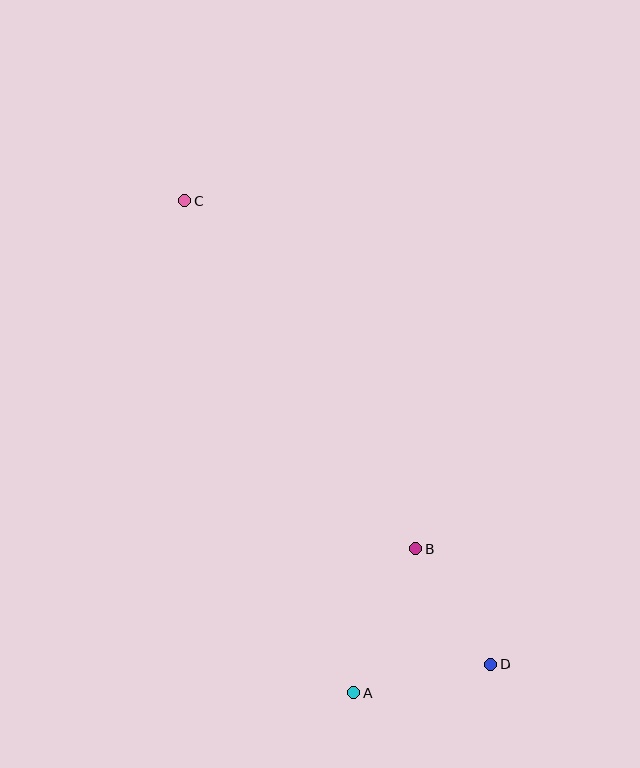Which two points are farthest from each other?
Points C and D are farthest from each other.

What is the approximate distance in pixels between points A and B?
The distance between A and B is approximately 157 pixels.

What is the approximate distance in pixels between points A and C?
The distance between A and C is approximately 520 pixels.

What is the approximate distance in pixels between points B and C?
The distance between B and C is approximately 417 pixels.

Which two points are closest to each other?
Points B and D are closest to each other.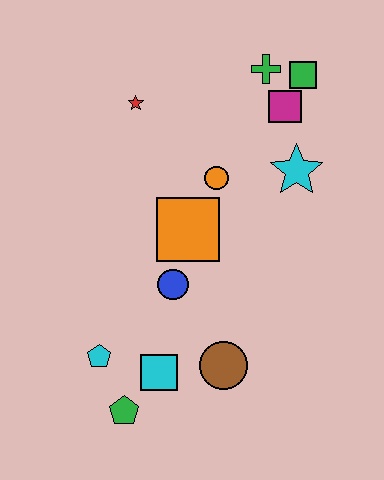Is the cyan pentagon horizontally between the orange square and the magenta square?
No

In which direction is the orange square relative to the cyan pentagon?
The orange square is above the cyan pentagon.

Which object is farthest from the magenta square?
The green pentagon is farthest from the magenta square.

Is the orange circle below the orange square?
No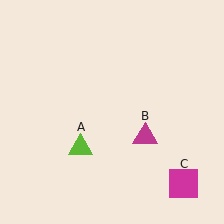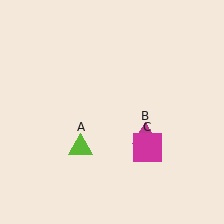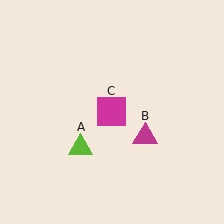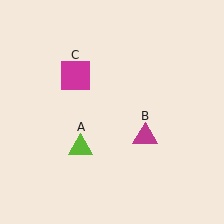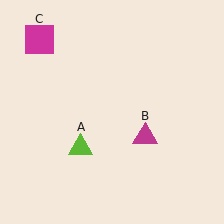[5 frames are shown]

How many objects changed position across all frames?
1 object changed position: magenta square (object C).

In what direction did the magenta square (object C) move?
The magenta square (object C) moved up and to the left.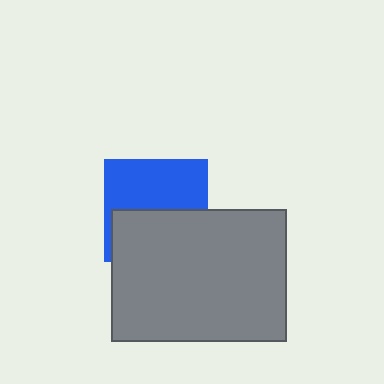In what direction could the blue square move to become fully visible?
The blue square could move up. That would shift it out from behind the gray rectangle entirely.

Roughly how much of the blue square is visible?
About half of it is visible (roughly 53%).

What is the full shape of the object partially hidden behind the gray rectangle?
The partially hidden object is a blue square.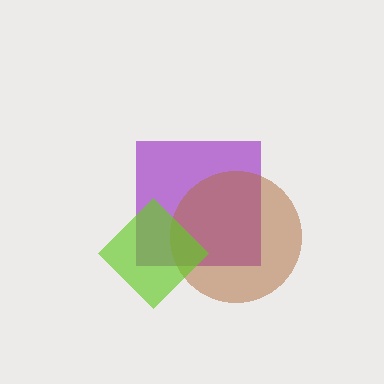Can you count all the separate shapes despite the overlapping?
Yes, there are 3 separate shapes.